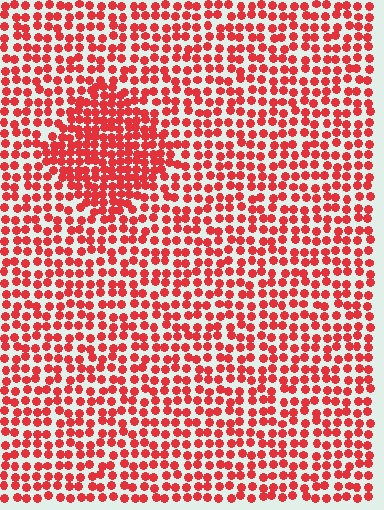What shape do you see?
I see a diamond.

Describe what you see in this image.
The image contains small red elements arranged at two different densities. A diamond-shaped region is visible where the elements are more densely packed than the surrounding area.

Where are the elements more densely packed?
The elements are more densely packed inside the diamond boundary.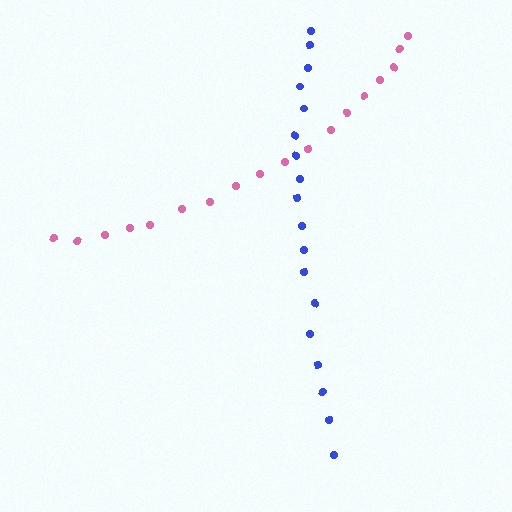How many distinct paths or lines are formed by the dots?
There are 2 distinct paths.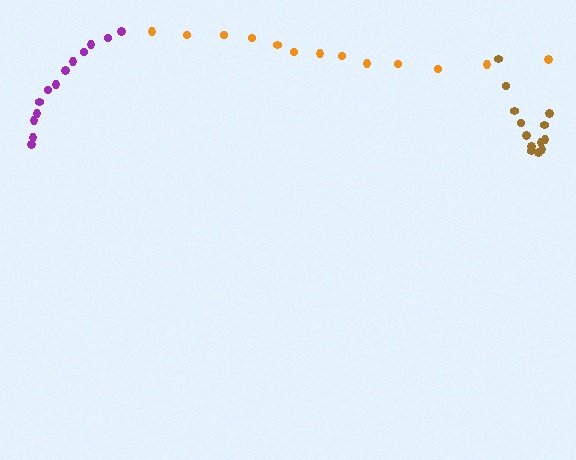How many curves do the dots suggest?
There are 3 distinct paths.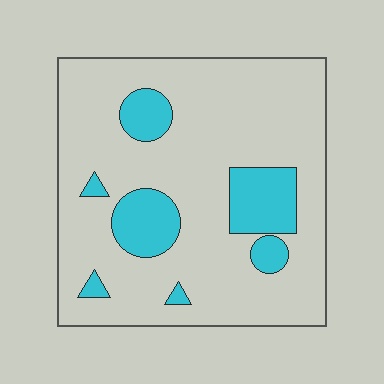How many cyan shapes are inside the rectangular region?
7.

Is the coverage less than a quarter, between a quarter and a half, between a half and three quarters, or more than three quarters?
Less than a quarter.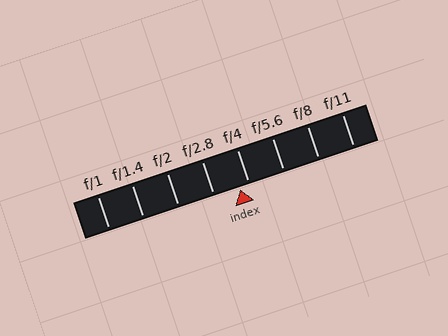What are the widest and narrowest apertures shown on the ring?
The widest aperture shown is f/1 and the narrowest is f/11.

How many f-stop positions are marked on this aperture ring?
There are 8 f-stop positions marked.